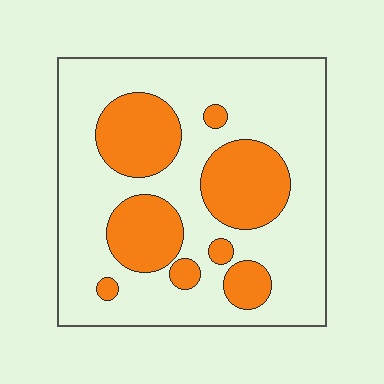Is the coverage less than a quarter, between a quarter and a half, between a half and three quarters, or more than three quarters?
Between a quarter and a half.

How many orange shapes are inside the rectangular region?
8.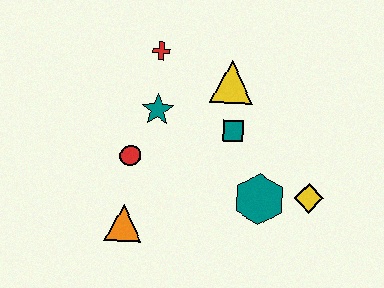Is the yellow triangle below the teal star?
No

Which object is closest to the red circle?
The teal star is closest to the red circle.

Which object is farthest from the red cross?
The yellow diamond is farthest from the red cross.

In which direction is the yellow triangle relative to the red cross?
The yellow triangle is to the right of the red cross.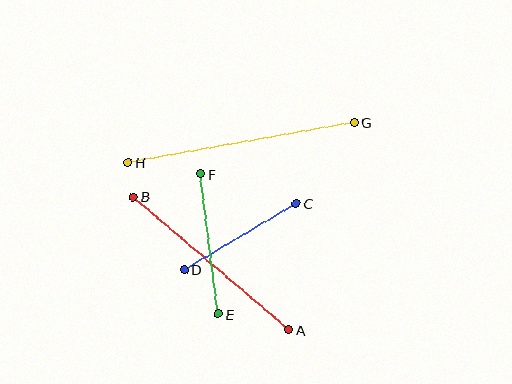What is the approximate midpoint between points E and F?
The midpoint is at approximately (209, 244) pixels.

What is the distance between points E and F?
The distance is approximately 142 pixels.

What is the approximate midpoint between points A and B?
The midpoint is at approximately (211, 263) pixels.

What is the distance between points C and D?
The distance is approximately 130 pixels.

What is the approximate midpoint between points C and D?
The midpoint is at approximately (240, 236) pixels.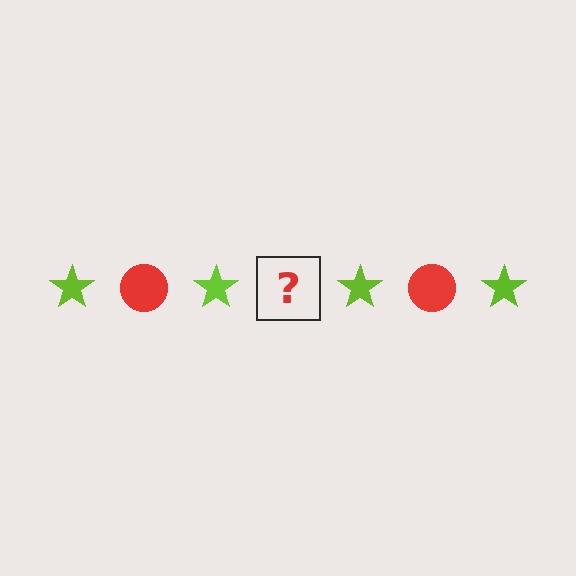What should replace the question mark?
The question mark should be replaced with a red circle.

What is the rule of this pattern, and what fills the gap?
The rule is that the pattern alternates between lime star and red circle. The gap should be filled with a red circle.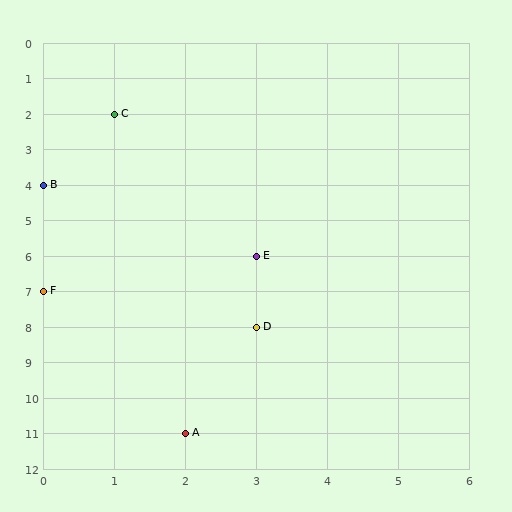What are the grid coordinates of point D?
Point D is at grid coordinates (3, 8).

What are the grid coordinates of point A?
Point A is at grid coordinates (2, 11).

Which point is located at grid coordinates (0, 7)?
Point F is at (0, 7).